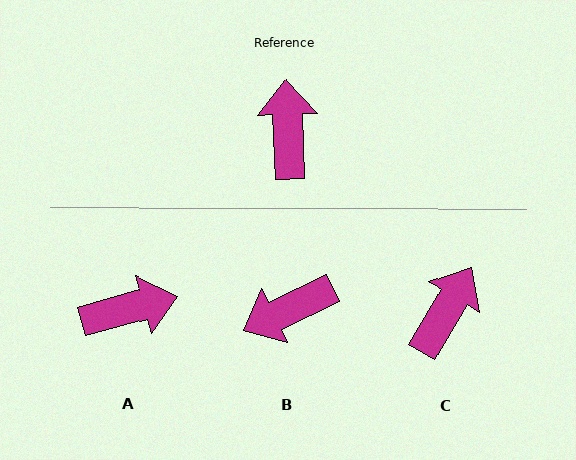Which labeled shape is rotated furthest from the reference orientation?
B, about 113 degrees away.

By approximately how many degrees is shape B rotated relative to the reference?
Approximately 113 degrees counter-clockwise.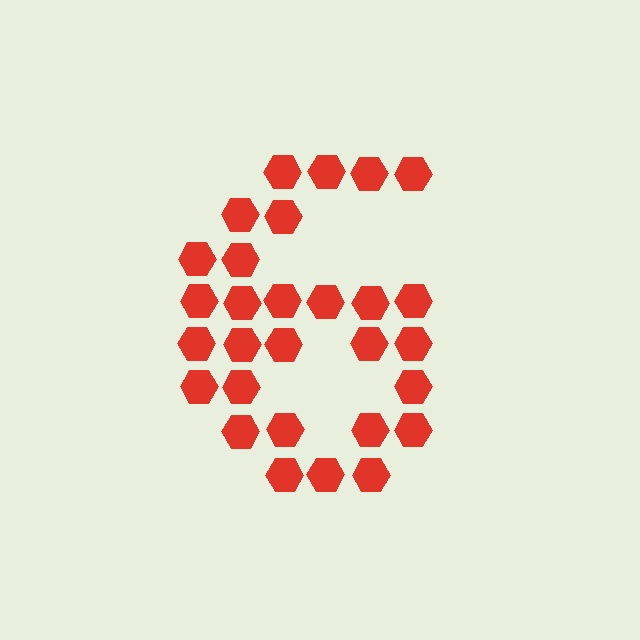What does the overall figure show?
The overall figure shows the digit 6.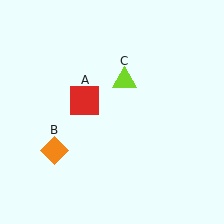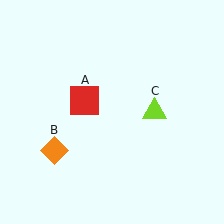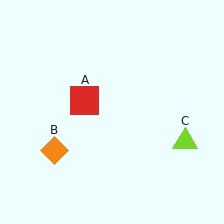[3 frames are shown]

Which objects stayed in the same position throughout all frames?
Red square (object A) and orange diamond (object B) remained stationary.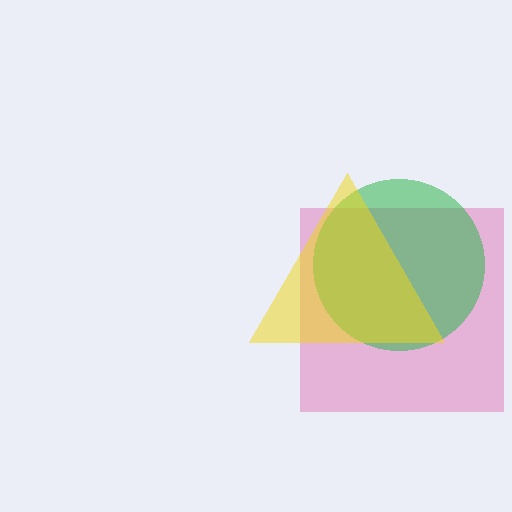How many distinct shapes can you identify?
There are 3 distinct shapes: a pink square, a green circle, a yellow triangle.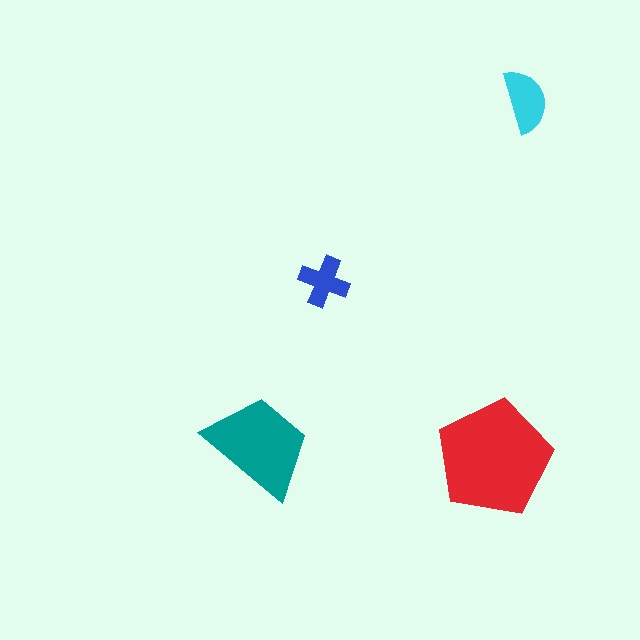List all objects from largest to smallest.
The red pentagon, the teal trapezoid, the cyan semicircle, the blue cross.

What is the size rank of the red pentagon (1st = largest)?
1st.